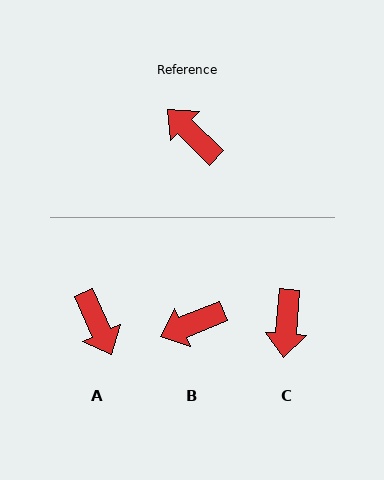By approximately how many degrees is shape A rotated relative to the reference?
Approximately 159 degrees counter-clockwise.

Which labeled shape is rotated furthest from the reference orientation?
A, about 159 degrees away.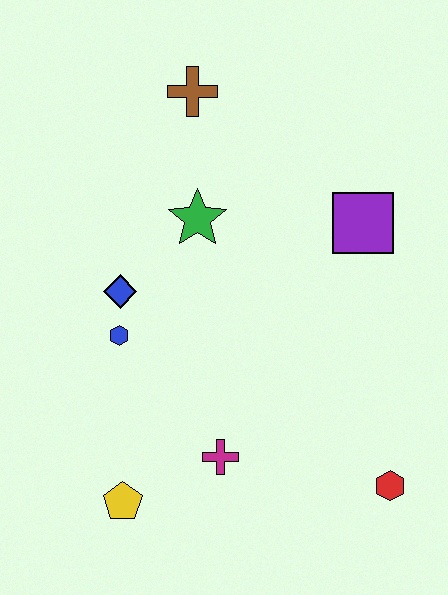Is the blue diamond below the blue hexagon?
No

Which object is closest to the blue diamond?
The blue hexagon is closest to the blue diamond.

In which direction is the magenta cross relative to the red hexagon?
The magenta cross is to the left of the red hexagon.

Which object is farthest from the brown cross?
The red hexagon is farthest from the brown cross.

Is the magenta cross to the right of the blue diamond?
Yes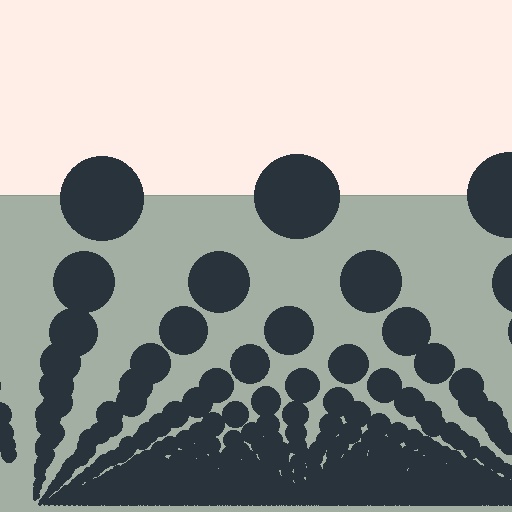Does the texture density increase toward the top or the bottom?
Density increases toward the bottom.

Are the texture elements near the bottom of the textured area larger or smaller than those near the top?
Smaller. The gradient is inverted — elements near the bottom are smaller and denser.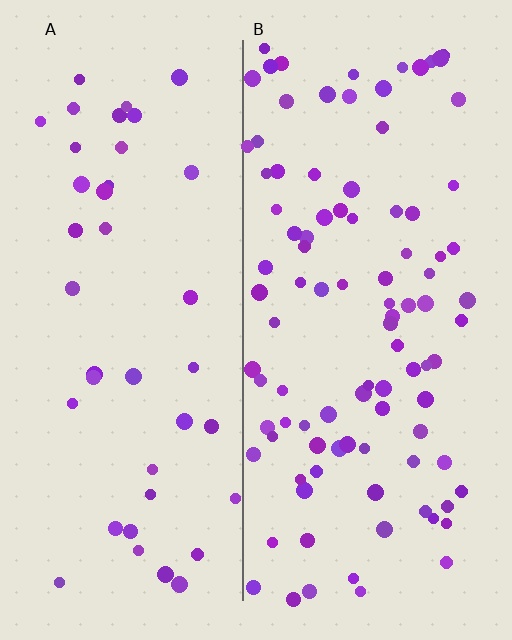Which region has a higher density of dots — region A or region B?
B (the right).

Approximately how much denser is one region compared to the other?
Approximately 2.4× — region B over region A.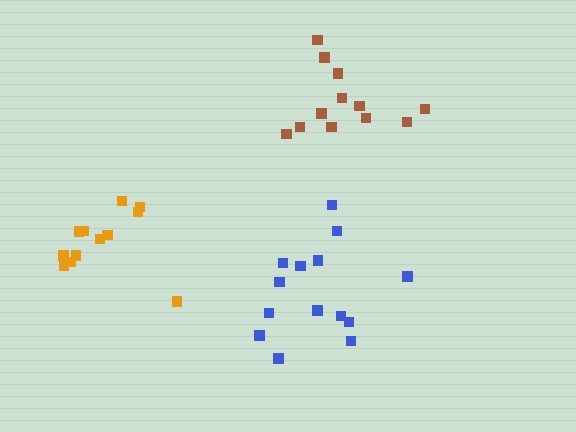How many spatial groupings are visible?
There are 3 spatial groupings.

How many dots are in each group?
Group 1: 12 dots, Group 2: 12 dots, Group 3: 14 dots (38 total).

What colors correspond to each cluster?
The clusters are colored: brown, orange, blue.